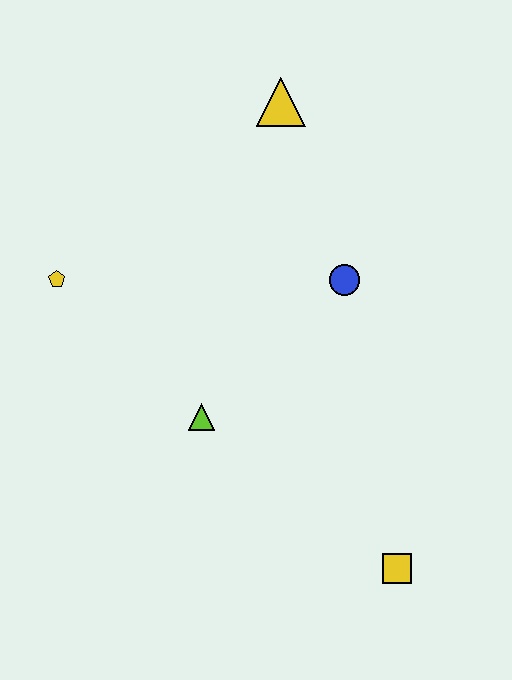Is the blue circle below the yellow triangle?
Yes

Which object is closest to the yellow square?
The lime triangle is closest to the yellow square.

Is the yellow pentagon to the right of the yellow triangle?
No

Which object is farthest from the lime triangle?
The yellow triangle is farthest from the lime triangle.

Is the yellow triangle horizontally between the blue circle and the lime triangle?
Yes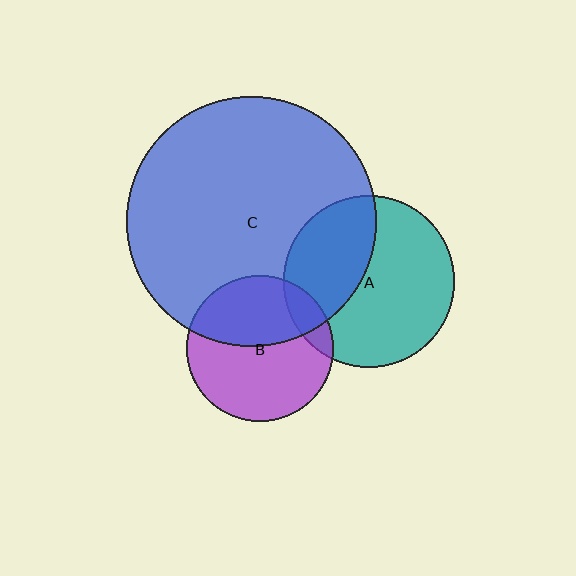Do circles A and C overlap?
Yes.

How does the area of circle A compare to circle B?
Approximately 1.4 times.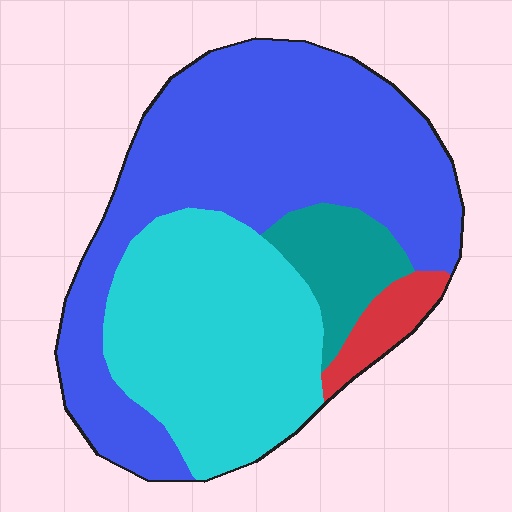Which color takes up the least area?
Red, at roughly 5%.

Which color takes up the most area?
Blue, at roughly 50%.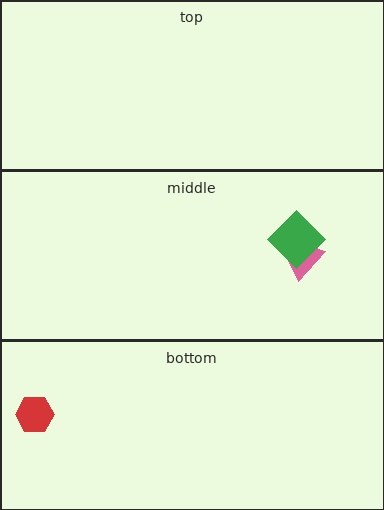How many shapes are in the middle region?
2.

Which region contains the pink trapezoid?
The middle region.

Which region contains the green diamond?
The middle region.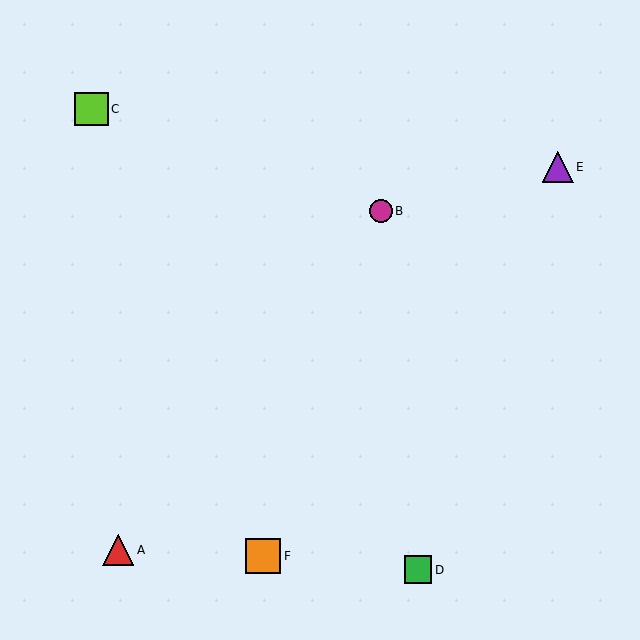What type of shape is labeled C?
Shape C is a lime square.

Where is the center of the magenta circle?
The center of the magenta circle is at (381, 211).